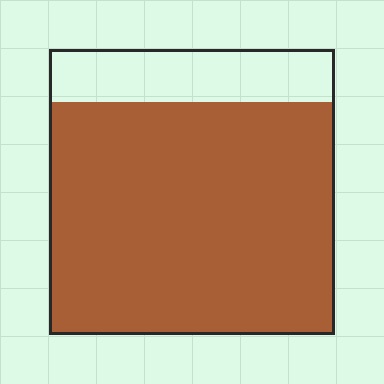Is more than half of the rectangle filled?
Yes.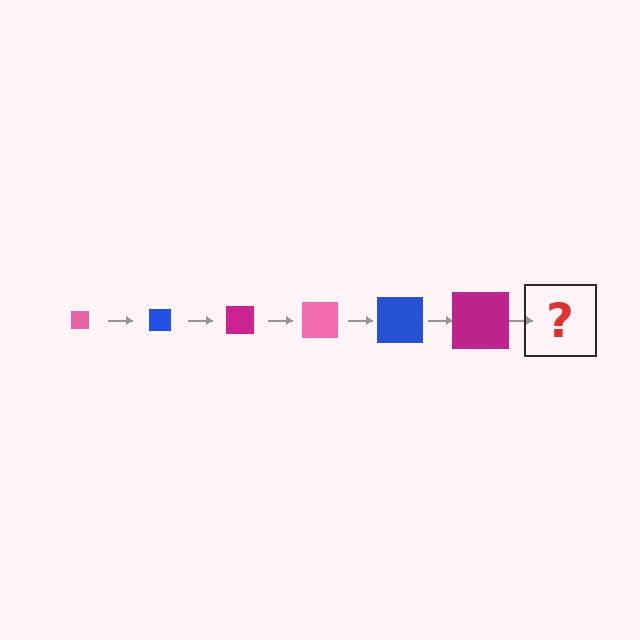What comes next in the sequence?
The next element should be a pink square, larger than the previous one.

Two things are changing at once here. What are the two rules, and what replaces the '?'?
The two rules are that the square grows larger each step and the color cycles through pink, blue, and magenta. The '?' should be a pink square, larger than the previous one.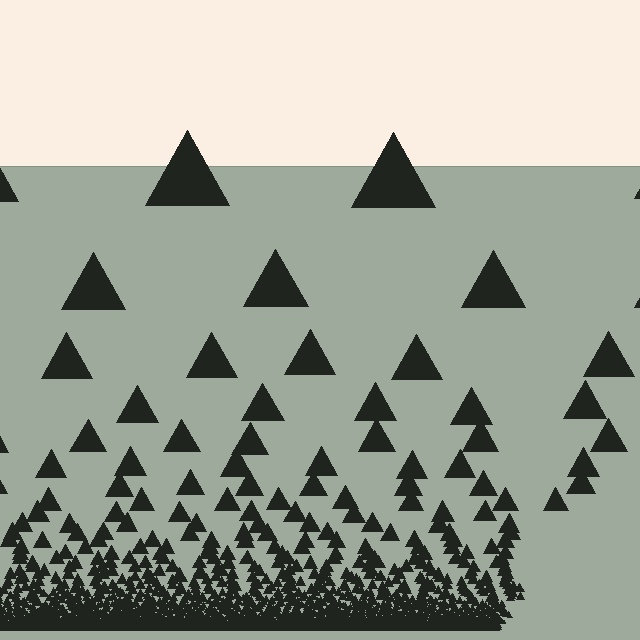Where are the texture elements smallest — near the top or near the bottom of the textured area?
Near the bottom.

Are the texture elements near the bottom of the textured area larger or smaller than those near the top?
Smaller. The gradient is inverted — elements near the bottom are smaller and denser.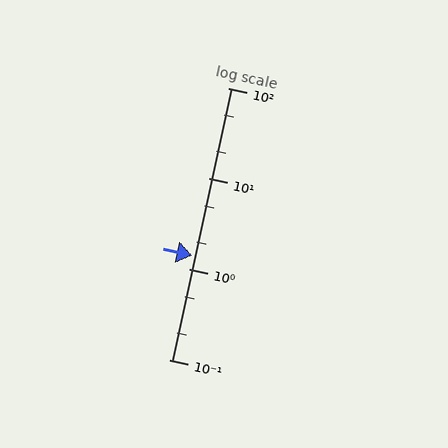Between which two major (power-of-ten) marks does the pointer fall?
The pointer is between 1 and 10.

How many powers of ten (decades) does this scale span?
The scale spans 3 decades, from 0.1 to 100.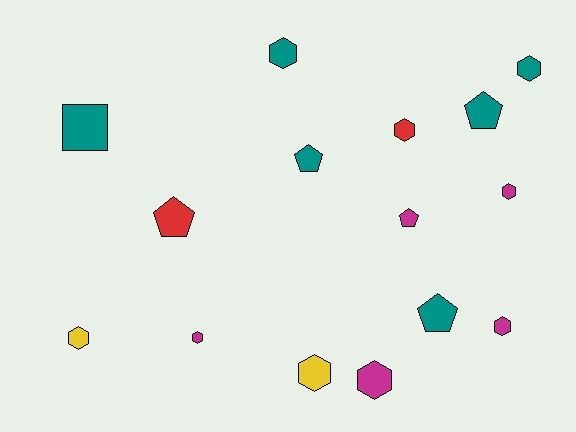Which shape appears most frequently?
Hexagon, with 9 objects.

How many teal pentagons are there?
There are 3 teal pentagons.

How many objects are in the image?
There are 15 objects.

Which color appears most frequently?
Teal, with 6 objects.